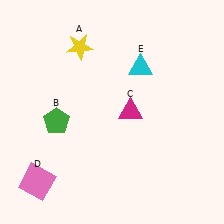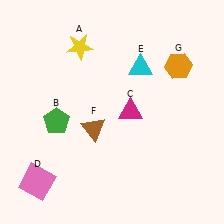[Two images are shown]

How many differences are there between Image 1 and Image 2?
There are 2 differences between the two images.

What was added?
A brown triangle (F), an orange hexagon (G) were added in Image 2.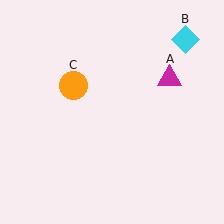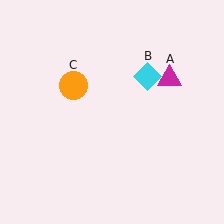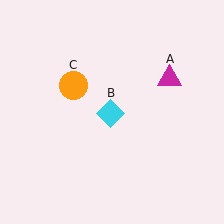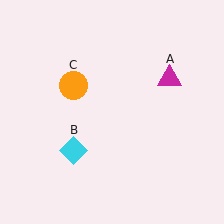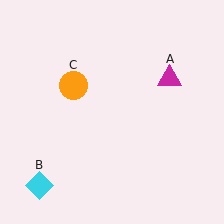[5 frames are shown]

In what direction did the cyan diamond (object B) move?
The cyan diamond (object B) moved down and to the left.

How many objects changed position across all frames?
1 object changed position: cyan diamond (object B).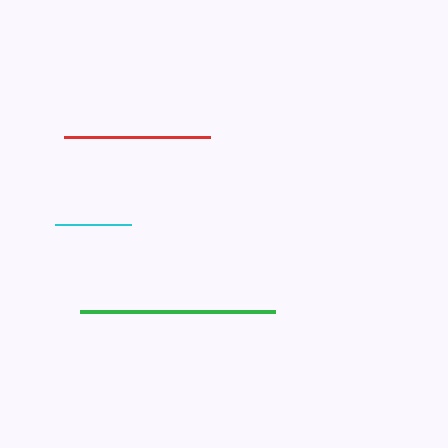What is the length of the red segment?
The red segment is approximately 146 pixels long.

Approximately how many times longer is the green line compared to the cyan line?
The green line is approximately 2.6 times the length of the cyan line.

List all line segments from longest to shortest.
From longest to shortest: green, red, cyan.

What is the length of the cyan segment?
The cyan segment is approximately 76 pixels long.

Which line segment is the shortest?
The cyan line is the shortest at approximately 76 pixels.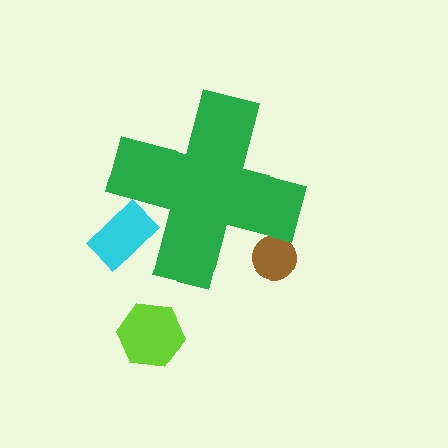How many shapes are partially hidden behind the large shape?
2 shapes are partially hidden.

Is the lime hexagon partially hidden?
No, the lime hexagon is fully visible.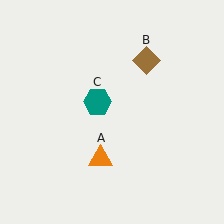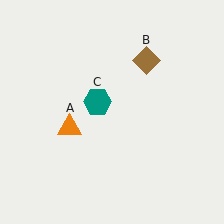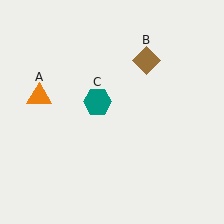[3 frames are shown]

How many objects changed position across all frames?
1 object changed position: orange triangle (object A).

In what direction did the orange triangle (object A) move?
The orange triangle (object A) moved up and to the left.